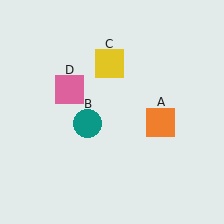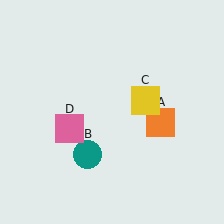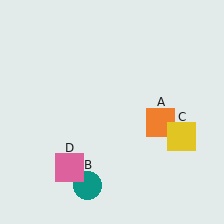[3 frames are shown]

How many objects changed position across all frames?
3 objects changed position: teal circle (object B), yellow square (object C), pink square (object D).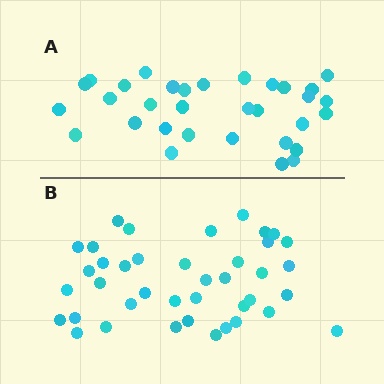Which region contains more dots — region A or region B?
Region B (the bottom region) has more dots.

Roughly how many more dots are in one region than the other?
Region B has roughly 8 or so more dots than region A.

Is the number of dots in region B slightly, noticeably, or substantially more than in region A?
Region B has noticeably more, but not dramatically so. The ratio is roughly 1.2 to 1.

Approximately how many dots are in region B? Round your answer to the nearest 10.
About 40 dots.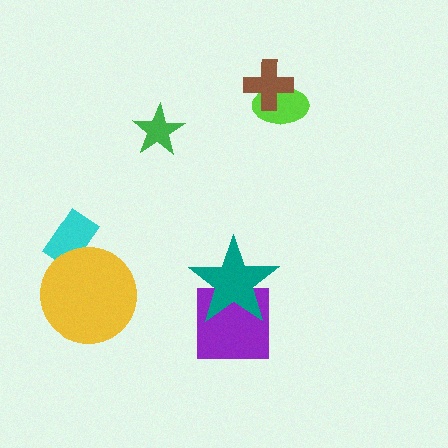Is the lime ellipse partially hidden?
Yes, it is partially covered by another shape.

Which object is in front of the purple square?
The teal star is in front of the purple square.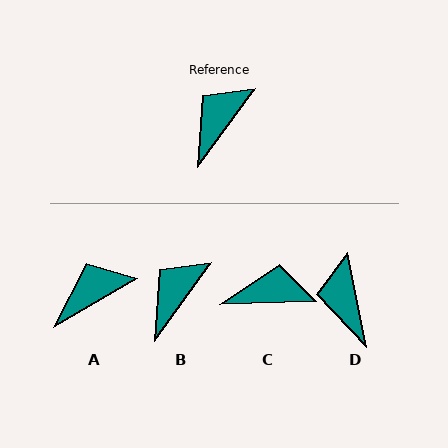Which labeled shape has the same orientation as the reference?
B.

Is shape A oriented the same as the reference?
No, it is off by about 24 degrees.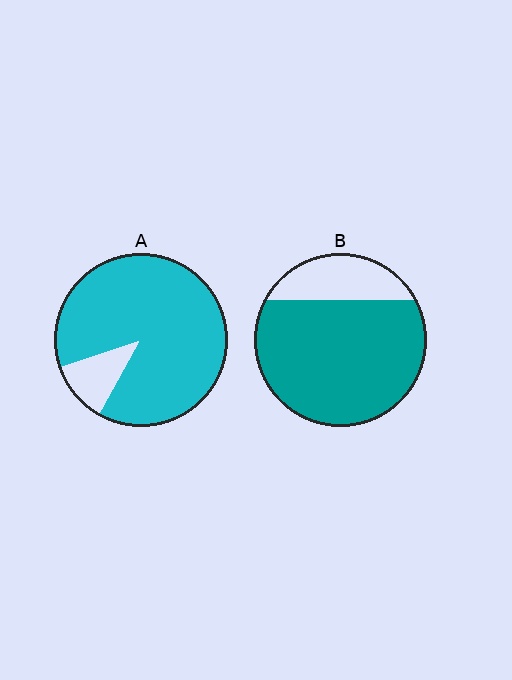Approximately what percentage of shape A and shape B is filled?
A is approximately 90% and B is approximately 80%.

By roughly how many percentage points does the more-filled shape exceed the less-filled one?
By roughly 10 percentage points (A over B).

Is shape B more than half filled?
Yes.